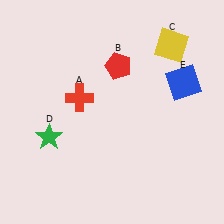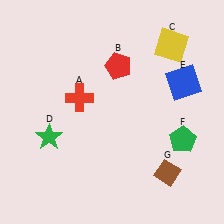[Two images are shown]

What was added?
A green pentagon (F), a brown diamond (G) were added in Image 2.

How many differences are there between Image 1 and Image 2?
There are 2 differences between the two images.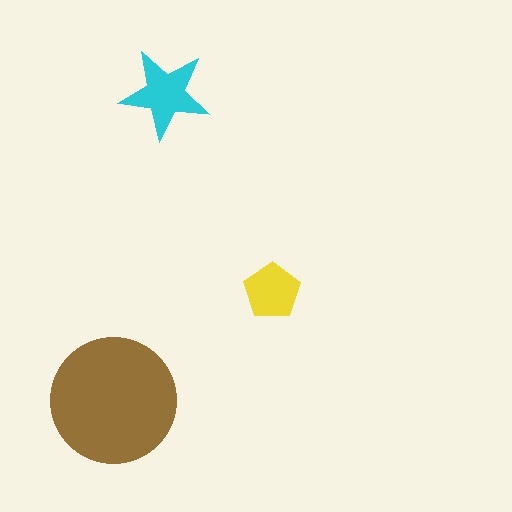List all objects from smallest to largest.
The yellow pentagon, the cyan star, the brown circle.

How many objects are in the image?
There are 3 objects in the image.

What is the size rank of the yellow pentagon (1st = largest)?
3rd.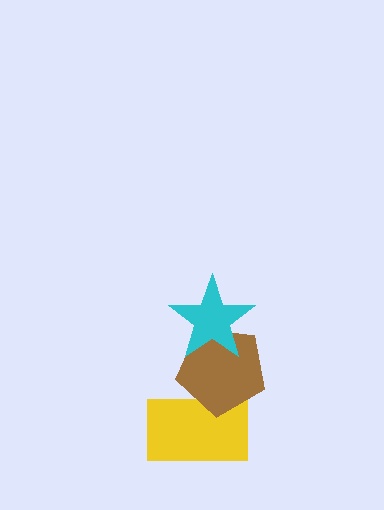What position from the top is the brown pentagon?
The brown pentagon is 2nd from the top.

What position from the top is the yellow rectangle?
The yellow rectangle is 3rd from the top.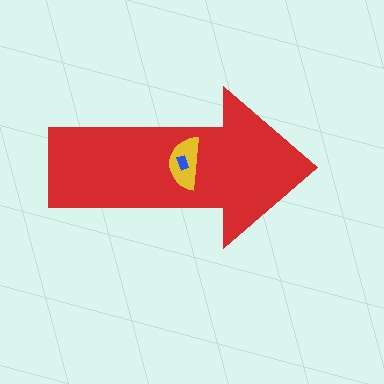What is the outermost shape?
The red arrow.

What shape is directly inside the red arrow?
The yellow semicircle.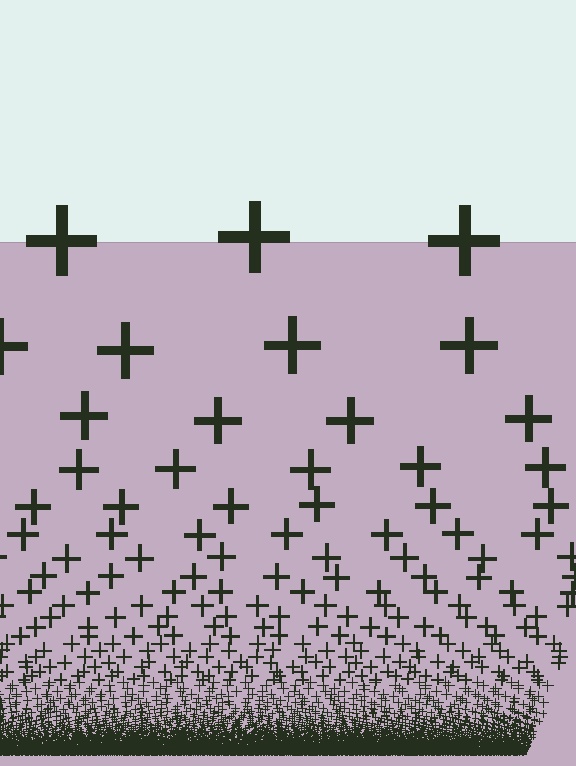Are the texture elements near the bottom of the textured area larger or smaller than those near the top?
Smaller. The gradient is inverted — elements near the bottom are smaller and denser.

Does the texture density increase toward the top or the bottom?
Density increases toward the bottom.